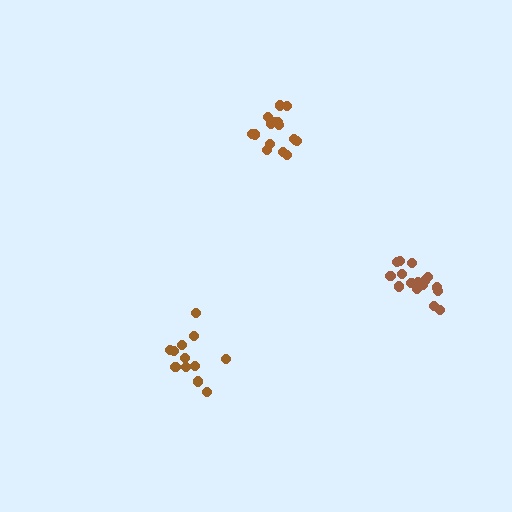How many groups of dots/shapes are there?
There are 3 groups.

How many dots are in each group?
Group 1: 16 dots, Group 2: 17 dots, Group 3: 12 dots (45 total).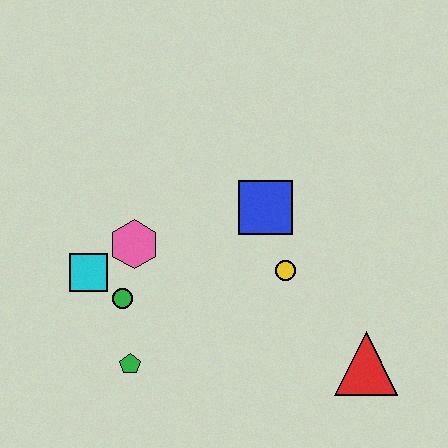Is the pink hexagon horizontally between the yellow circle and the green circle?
Yes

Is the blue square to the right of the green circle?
Yes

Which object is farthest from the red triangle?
The cyan square is farthest from the red triangle.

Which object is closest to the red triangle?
The yellow circle is closest to the red triangle.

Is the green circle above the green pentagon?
Yes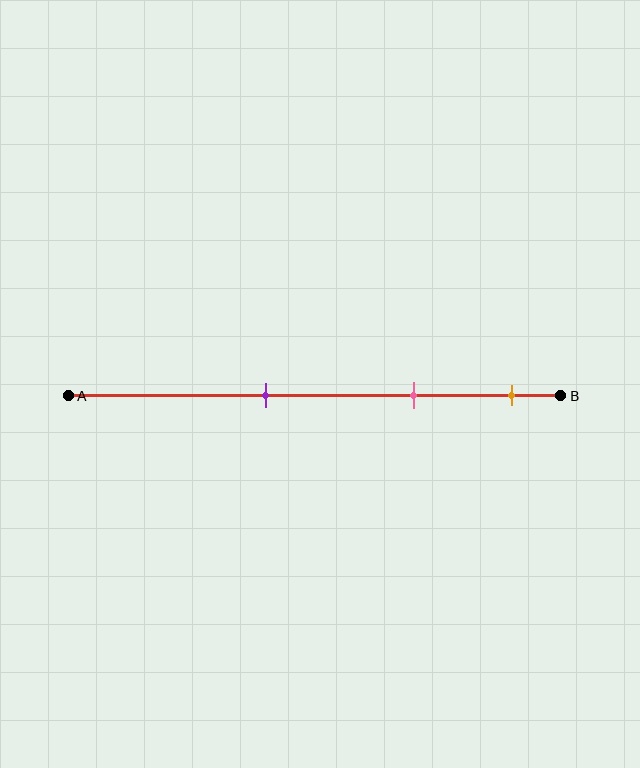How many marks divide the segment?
There are 3 marks dividing the segment.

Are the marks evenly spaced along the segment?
Yes, the marks are approximately evenly spaced.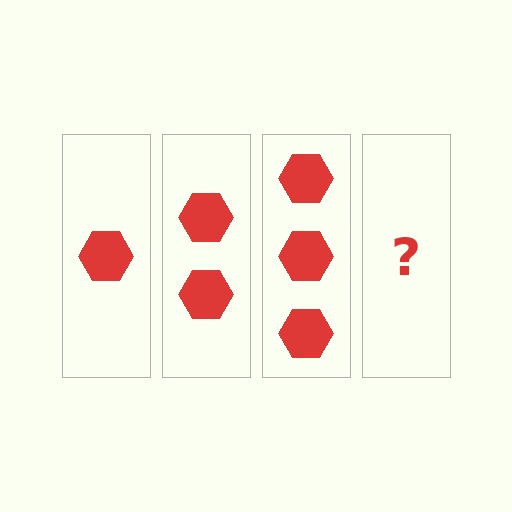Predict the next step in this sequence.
The next step is 4 hexagons.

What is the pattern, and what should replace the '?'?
The pattern is that each step adds one more hexagon. The '?' should be 4 hexagons.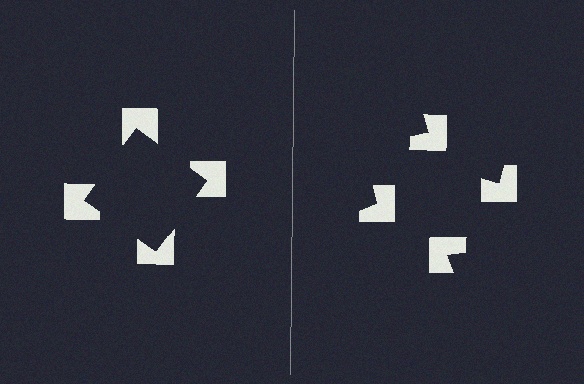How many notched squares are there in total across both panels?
8 — 4 on each side.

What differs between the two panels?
The notched squares are positioned identically on both sides; only the wedge orientations differ. On the left they align to a square; on the right they are misaligned.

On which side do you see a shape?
An illusory square appears on the left side. On the right side the wedge cuts are rotated, so no coherent shape forms.